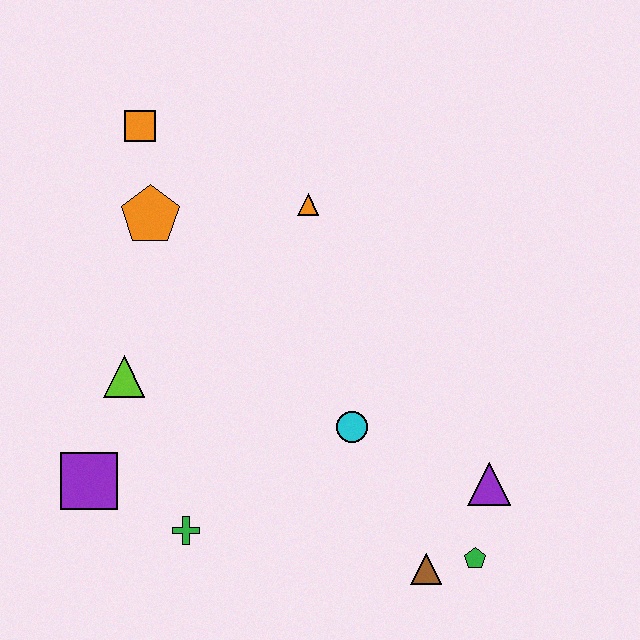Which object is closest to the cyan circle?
The purple triangle is closest to the cyan circle.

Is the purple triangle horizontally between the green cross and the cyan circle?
No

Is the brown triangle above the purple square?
No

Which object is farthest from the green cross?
The orange square is farthest from the green cross.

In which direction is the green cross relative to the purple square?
The green cross is to the right of the purple square.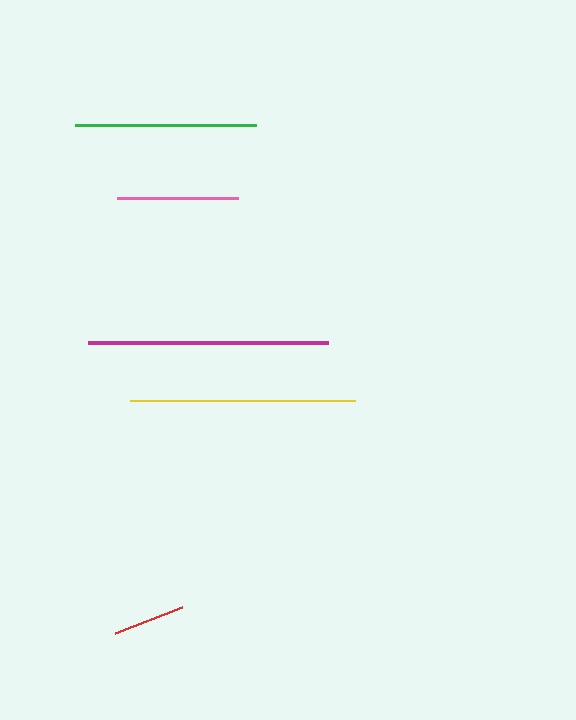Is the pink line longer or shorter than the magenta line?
The magenta line is longer than the pink line.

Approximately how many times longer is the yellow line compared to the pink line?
The yellow line is approximately 1.9 times the length of the pink line.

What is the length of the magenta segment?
The magenta segment is approximately 240 pixels long.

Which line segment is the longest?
The magenta line is the longest at approximately 240 pixels.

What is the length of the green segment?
The green segment is approximately 181 pixels long.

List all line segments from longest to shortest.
From longest to shortest: magenta, yellow, green, pink, red.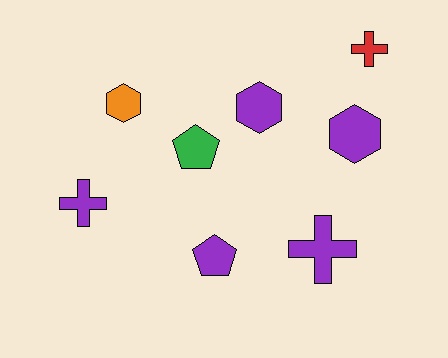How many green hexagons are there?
There are no green hexagons.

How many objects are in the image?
There are 8 objects.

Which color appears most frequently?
Purple, with 5 objects.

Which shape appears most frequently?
Hexagon, with 3 objects.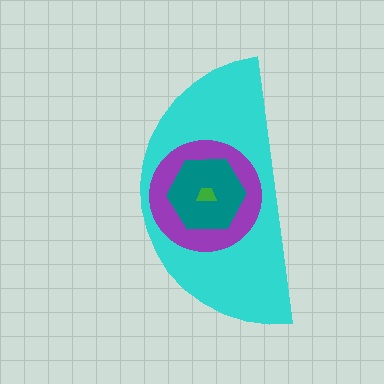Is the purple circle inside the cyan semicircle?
Yes.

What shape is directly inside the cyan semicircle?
The purple circle.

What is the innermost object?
The green trapezoid.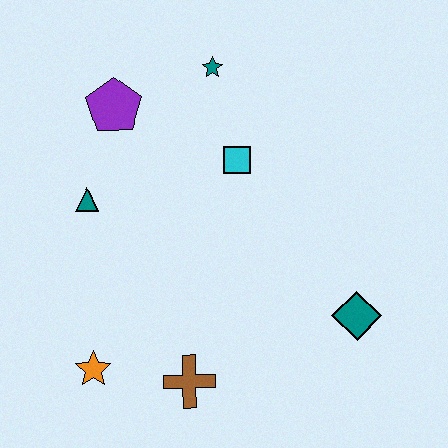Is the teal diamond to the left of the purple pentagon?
No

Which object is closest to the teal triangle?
The purple pentagon is closest to the teal triangle.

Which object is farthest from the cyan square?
The orange star is farthest from the cyan square.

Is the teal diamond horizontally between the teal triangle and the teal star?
No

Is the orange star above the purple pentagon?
No